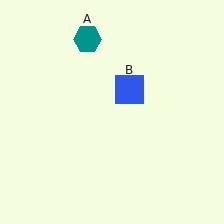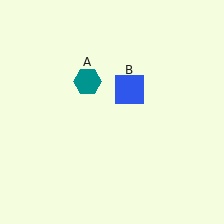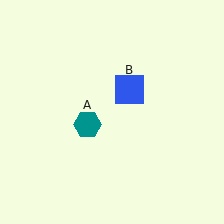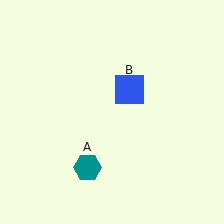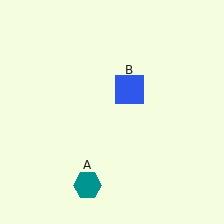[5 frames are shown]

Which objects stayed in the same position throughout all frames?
Blue square (object B) remained stationary.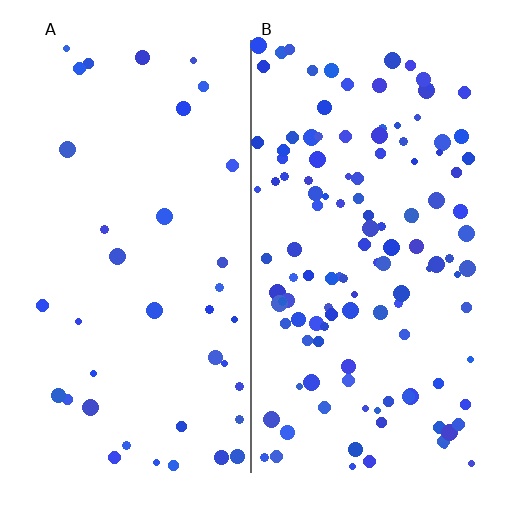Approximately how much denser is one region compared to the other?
Approximately 3.3× — region B over region A.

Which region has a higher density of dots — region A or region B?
B (the right).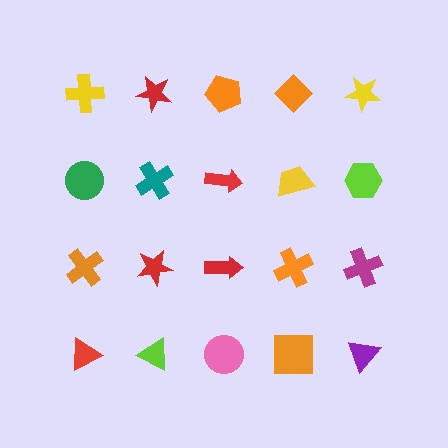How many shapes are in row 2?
5 shapes.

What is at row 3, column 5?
A magenta cross.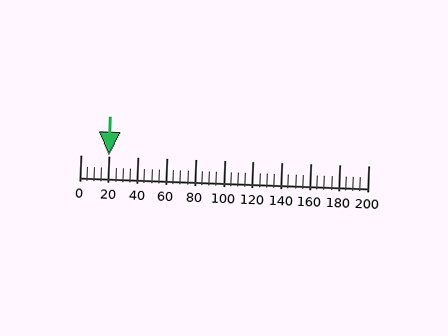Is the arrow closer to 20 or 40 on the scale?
The arrow is closer to 20.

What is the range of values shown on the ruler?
The ruler shows values from 0 to 200.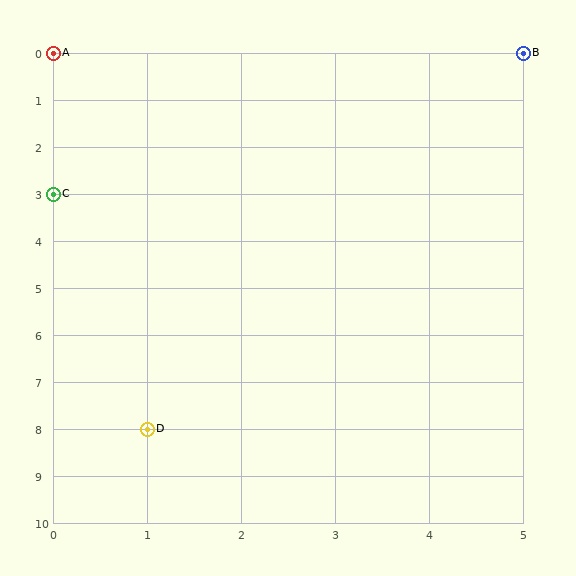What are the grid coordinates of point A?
Point A is at grid coordinates (0, 0).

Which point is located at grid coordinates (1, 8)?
Point D is at (1, 8).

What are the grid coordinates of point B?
Point B is at grid coordinates (5, 0).